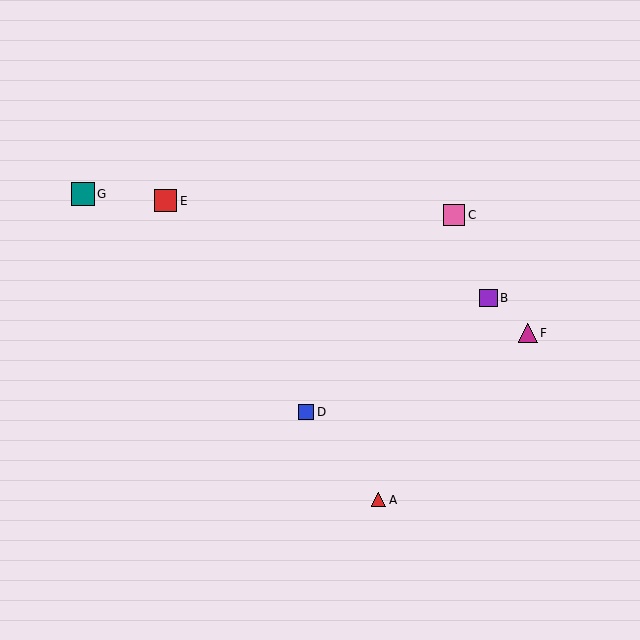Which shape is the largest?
The teal square (labeled G) is the largest.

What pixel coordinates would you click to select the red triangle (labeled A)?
Click at (379, 500) to select the red triangle A.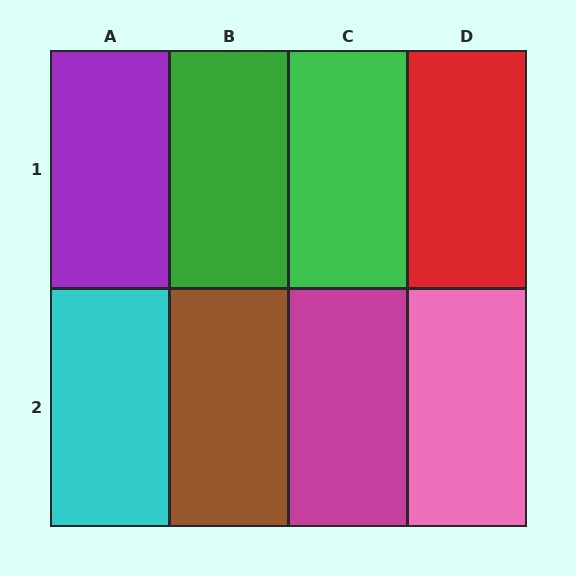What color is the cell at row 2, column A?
Cyan.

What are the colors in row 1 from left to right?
Purple, green, green, red.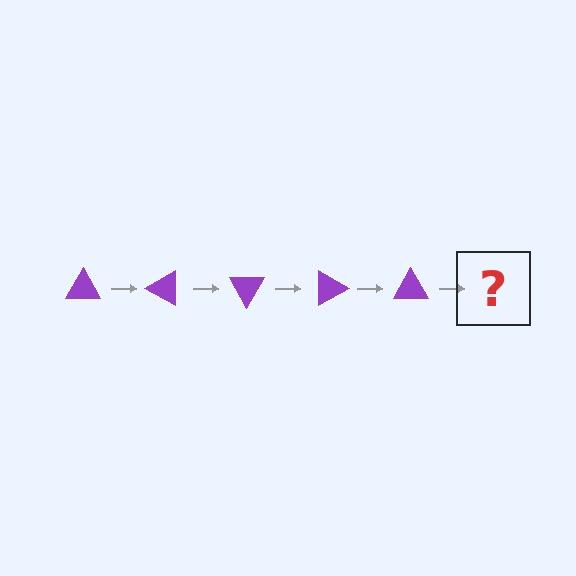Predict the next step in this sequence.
The next step is a purple triangle rotated 150 degrees.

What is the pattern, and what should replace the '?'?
The pattern is that the triangle rotates 30 degrees each step. The '?' should be a purple triangle rotated 150 degrees.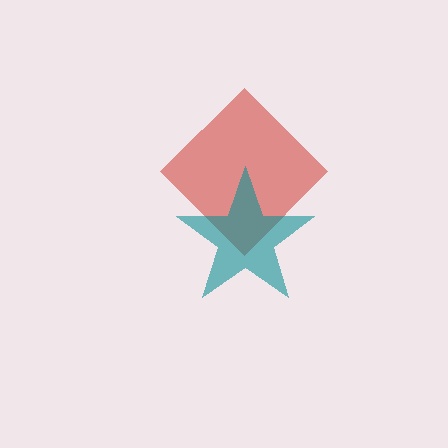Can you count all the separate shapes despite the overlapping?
Yes, there are 2 separate shapes.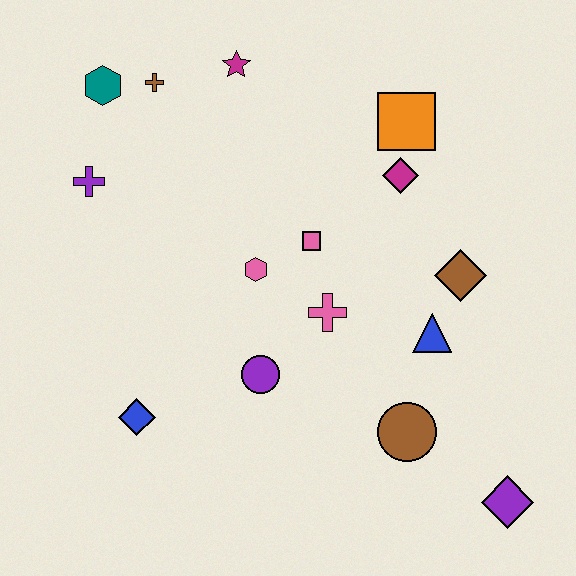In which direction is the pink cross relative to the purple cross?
The pink cross is to the right of the purple cross.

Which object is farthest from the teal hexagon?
The purple diamond is farthest from the teal hexagon.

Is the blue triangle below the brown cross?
Yes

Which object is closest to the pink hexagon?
The pink square is closest to the pink hexagon.